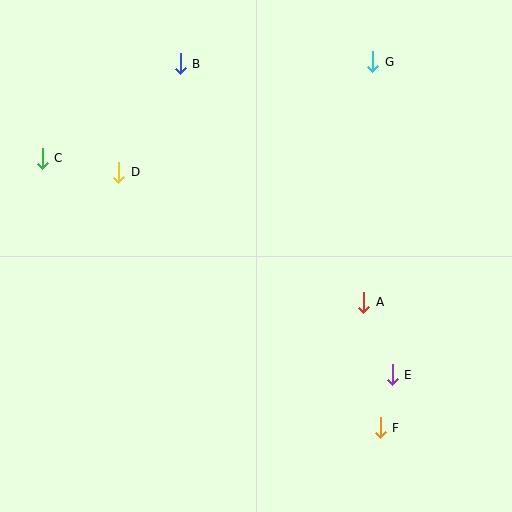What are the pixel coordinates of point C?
Point C is at (42, 158).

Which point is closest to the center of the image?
Point A at (364, 302) is closest to the center.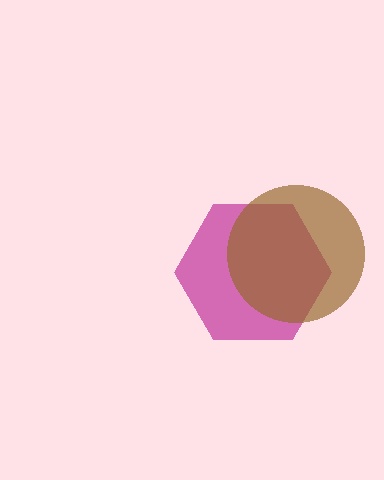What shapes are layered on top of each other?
The layered shapes are: a magenta hexagon, a brown circle.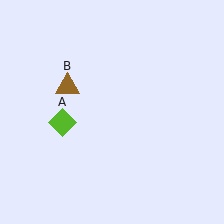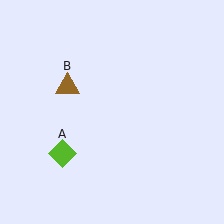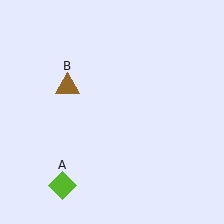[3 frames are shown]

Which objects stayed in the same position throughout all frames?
Brown triangle (object B) remained stationary.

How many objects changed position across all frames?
1 object changed position: lime diamond (object A).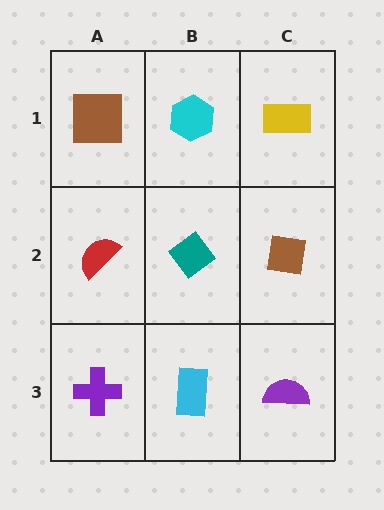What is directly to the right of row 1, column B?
A yellow rectangle.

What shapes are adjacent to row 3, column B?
A teal diamond (row 2, column B), a purple cross (row 3, column A), a purple semicircle (row 3, column C).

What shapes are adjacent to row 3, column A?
A red semicircle (row 2, column A), a cyan rectangle (row 3, column B).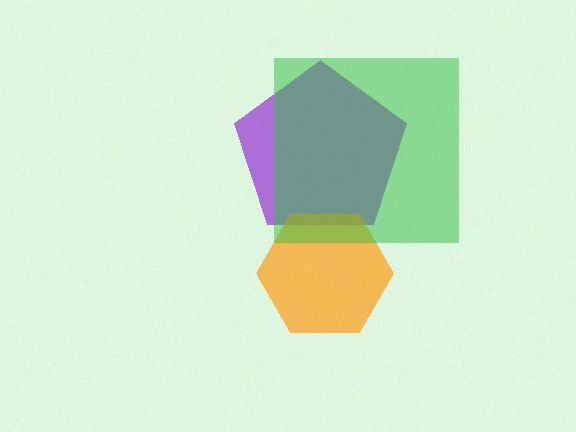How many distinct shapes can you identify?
There are 3 distinct shapes: a purple pentagon, an orange hexagon, a green square.